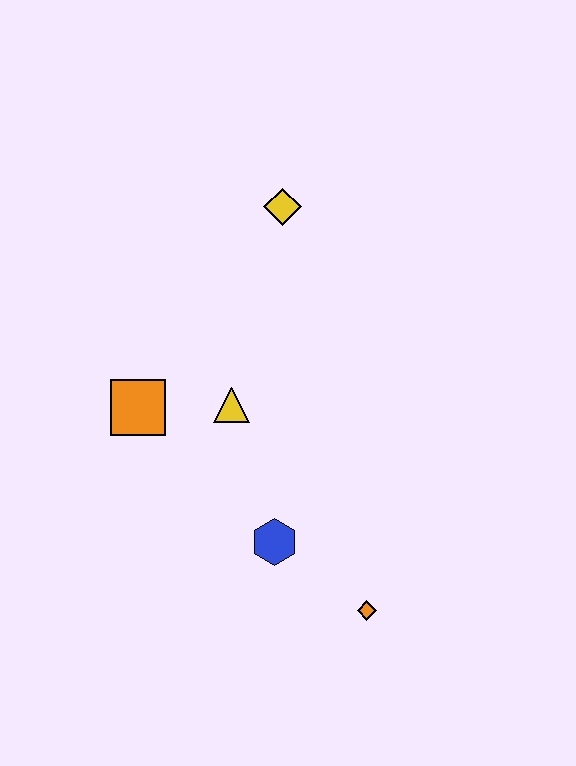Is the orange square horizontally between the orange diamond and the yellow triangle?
No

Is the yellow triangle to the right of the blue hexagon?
No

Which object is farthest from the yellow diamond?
The orange diamond is farthest from the yellow diamond.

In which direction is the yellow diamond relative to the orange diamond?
The yellow diamond is above the orange diamond.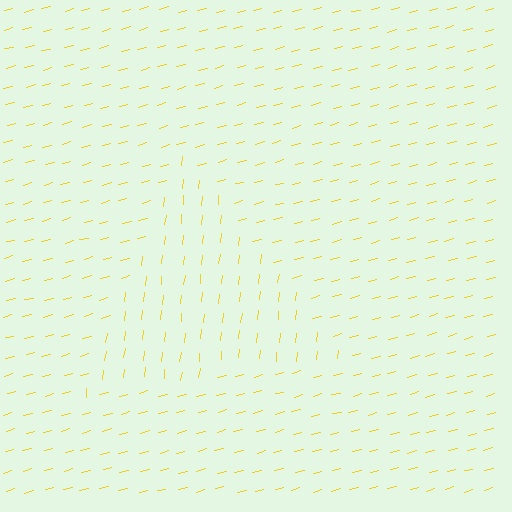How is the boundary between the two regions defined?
The boundary is defined purely by a change in line orientation (approximately 69 degrees difference). All lines are the same color and thickness.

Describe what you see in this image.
The image is filled with small yellow line segments. A triangle region in the image has lines oriented differently from the surrounding lines, creating a visible texture boundary.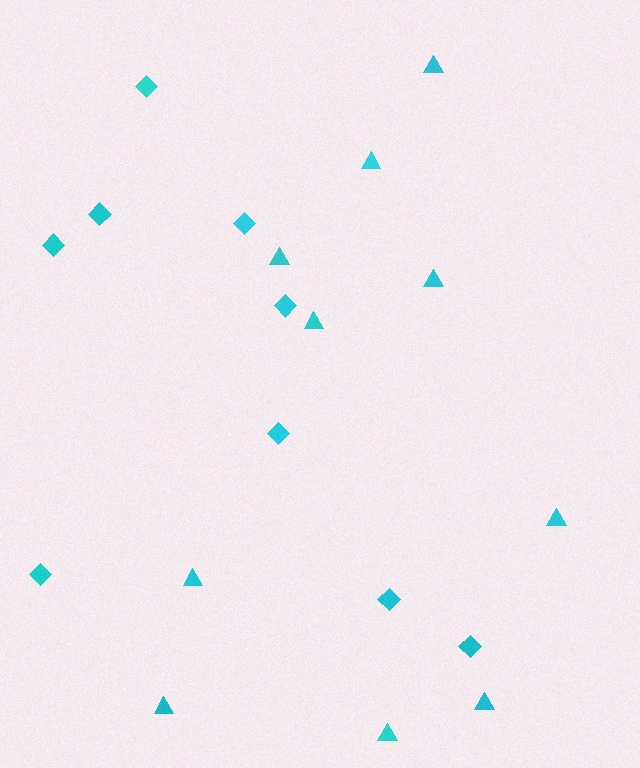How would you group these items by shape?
There are 2 groups: one group of diamonds (9) and one group of triangles (10).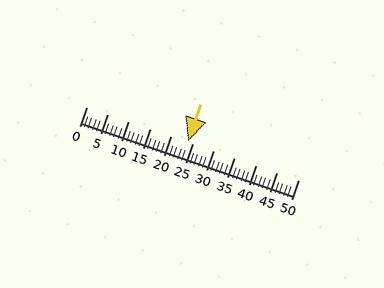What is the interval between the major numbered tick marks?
The major tick marks are spaced 5 units apart.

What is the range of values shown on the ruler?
The ruler shows values from 0 to 50.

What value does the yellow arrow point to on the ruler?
The yellow arrow points to approximately 24.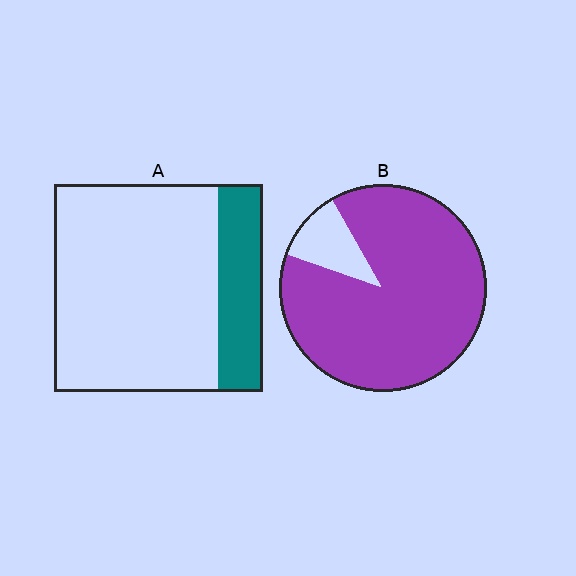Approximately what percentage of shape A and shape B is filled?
A is approximately 20% and B is approximately 90%.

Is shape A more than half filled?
No.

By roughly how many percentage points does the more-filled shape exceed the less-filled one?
By roughly 65 percentage points (B over A).